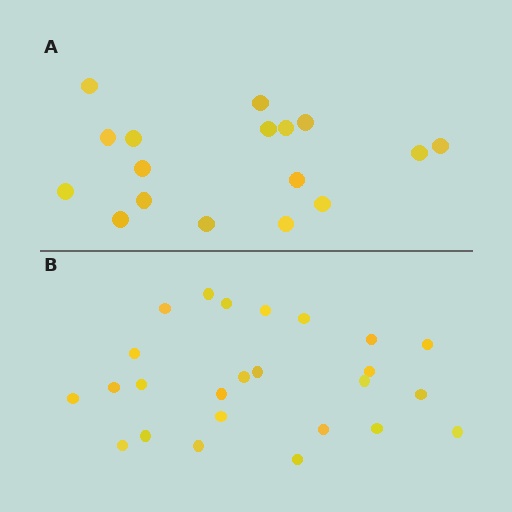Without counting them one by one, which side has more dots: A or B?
Region B (the bottom region) has more dots.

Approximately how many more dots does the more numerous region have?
Region B has roughly 8 or so more dots than region A.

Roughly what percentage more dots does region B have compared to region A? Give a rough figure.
About 45% more.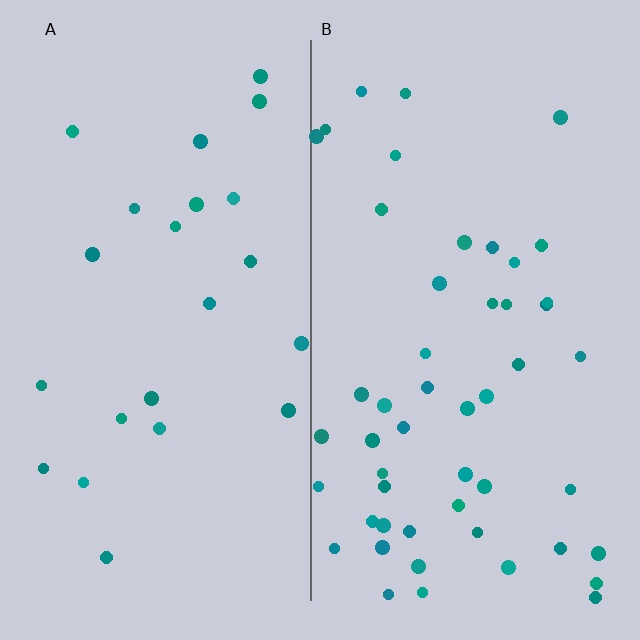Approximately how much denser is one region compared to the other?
Approximately 2.2× — region B over region A.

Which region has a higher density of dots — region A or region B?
B (the right).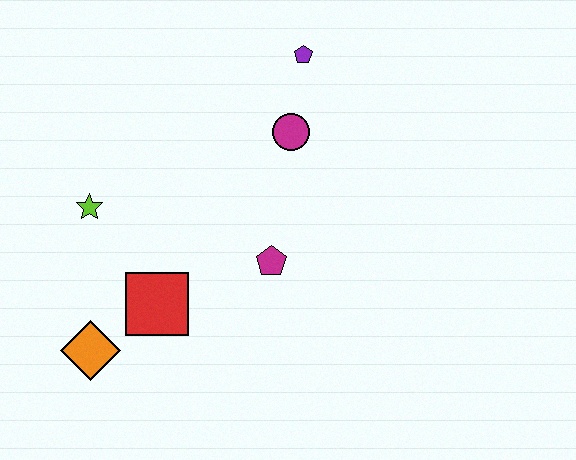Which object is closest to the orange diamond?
The red square is closest to the orange diamond.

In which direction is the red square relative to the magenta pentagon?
The red square is to the left of the magenta pentagon.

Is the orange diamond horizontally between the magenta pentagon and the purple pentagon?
No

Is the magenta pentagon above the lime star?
No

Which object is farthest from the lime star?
The purple pentagon is farthest from the lime star.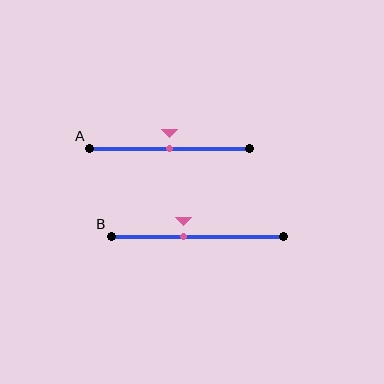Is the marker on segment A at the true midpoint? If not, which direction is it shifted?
Yes, the marker on segment A is at the true midpoint.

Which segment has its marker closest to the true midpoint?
Segment A has its marker closest to the true midpoint.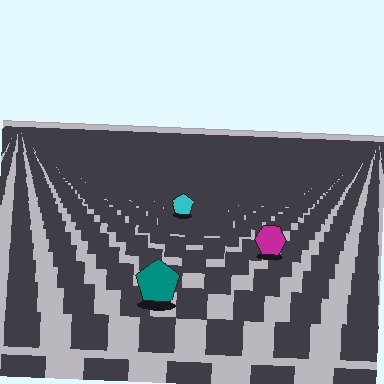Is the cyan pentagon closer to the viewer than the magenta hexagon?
No. The magenta hexagon is closer — you can tell from the texture gradient: the ground texture is coarser near it.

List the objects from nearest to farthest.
From nearest to farthest: the teal pentagon, the magenta hexagon, the cyan pentagon.